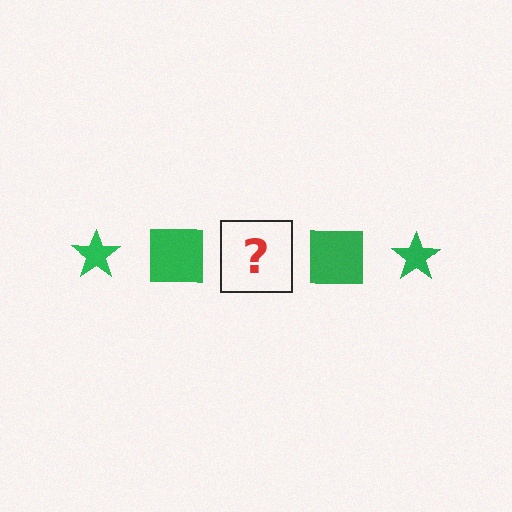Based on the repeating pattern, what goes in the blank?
The blank should be a green star.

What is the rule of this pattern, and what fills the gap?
The rule is that the pattern cycles through star, square shapes in green. The gap should be filled with a green star.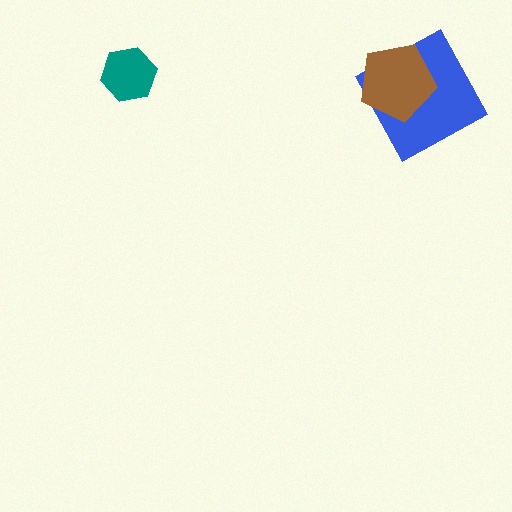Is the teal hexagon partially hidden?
No, no other shape covers it.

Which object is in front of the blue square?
The brown pentagon is in front of the blue square.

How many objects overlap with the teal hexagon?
0 objects overlap with the teal hexagon.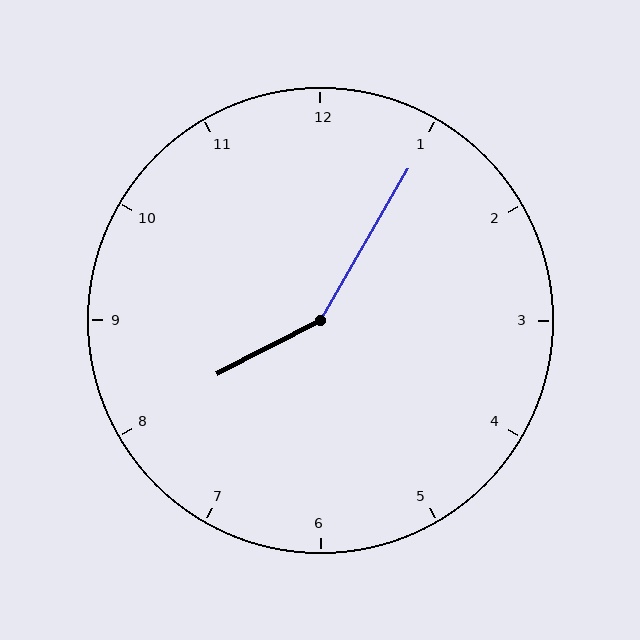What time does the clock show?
8:05.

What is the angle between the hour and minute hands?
Approximately 148 degrees.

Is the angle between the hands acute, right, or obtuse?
It is obtuse.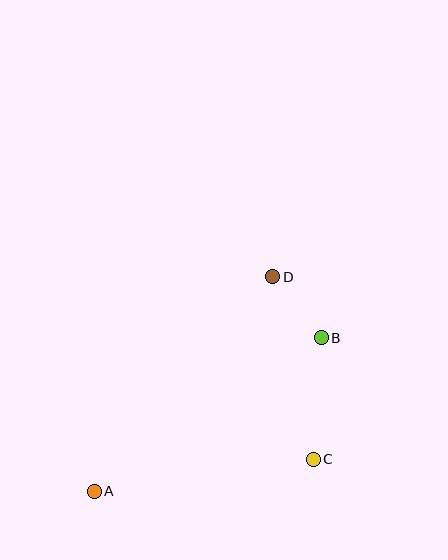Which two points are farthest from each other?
Points A and D are farthest from each other.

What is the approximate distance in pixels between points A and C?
The distance between A and C is approximately 221 pixels.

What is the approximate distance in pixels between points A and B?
The distance between A and B is approximately 274 pixels.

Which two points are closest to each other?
Points B and D are closest to each other.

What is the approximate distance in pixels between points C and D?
The distance between C and D is approximately 187 pixels.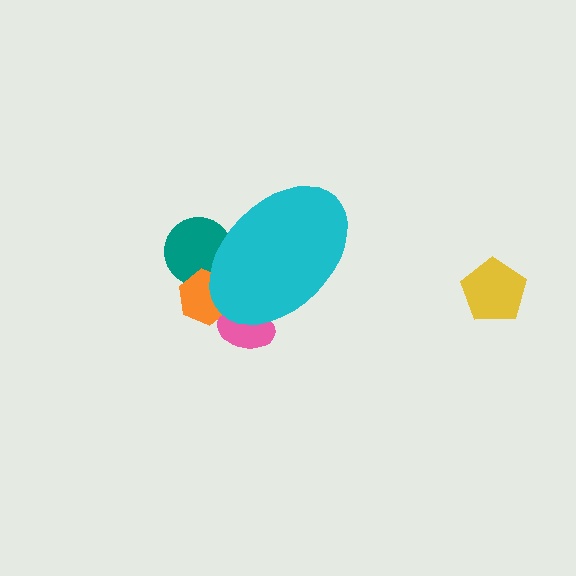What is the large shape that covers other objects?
A cyan ellipse.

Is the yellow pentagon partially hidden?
No, the yellow pentagon is fully visible.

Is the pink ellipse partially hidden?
Yes, the pink ellipse is partially hidden behind the cyan ellipse.